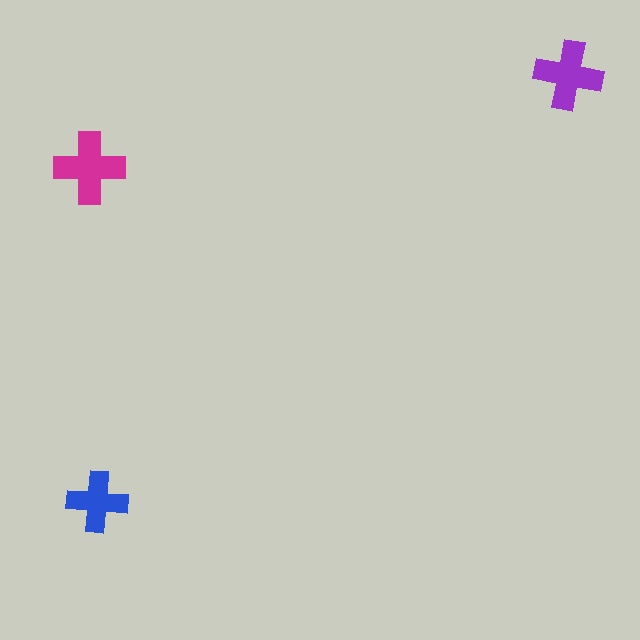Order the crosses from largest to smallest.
the magenta one, the purple one, the blue one.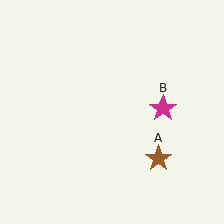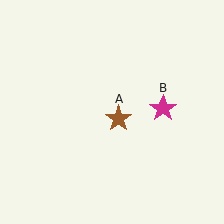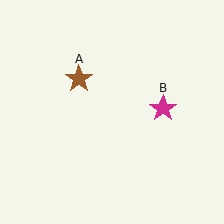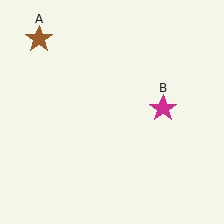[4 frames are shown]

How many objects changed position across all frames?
1 object changed position: brown star (object A).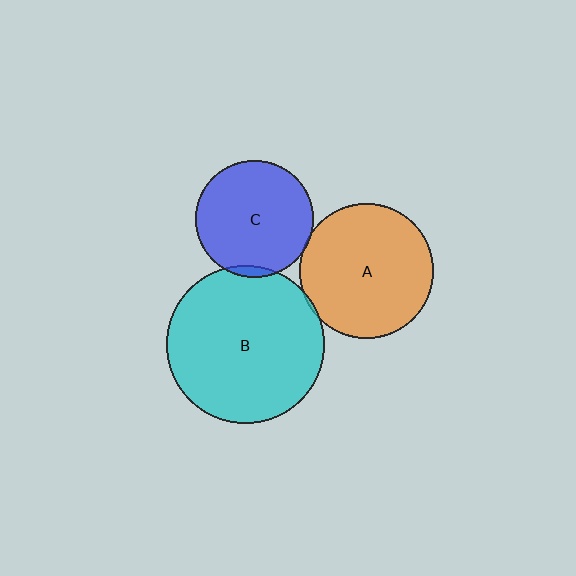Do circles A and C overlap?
Yes.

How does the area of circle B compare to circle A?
Approximately 1.4 times.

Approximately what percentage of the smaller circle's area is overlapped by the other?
Approximately 5%.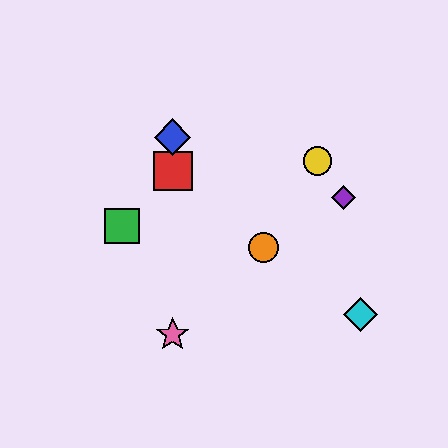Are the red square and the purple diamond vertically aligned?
No, the red square is at x≈173 and the purple diamond is at x≈344.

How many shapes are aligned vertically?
3 shapes (the red square, the blue diamond, the pink star) are aligned vertically.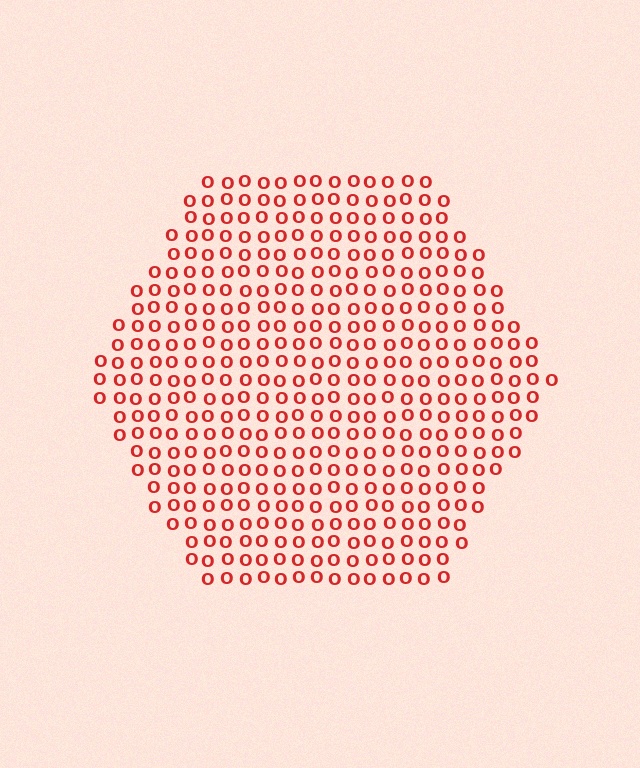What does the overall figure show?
The overall figure shows a hexagon.